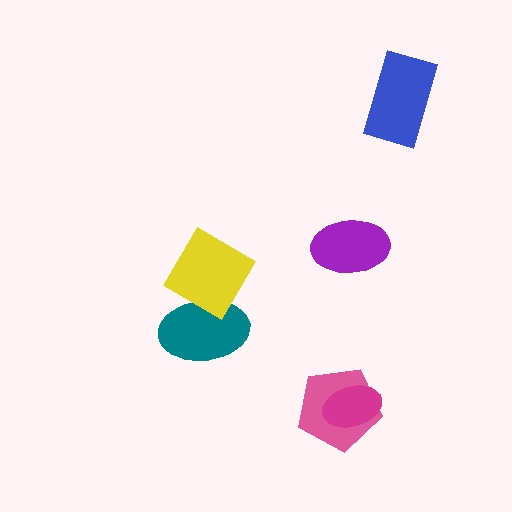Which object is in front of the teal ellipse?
The yellow diamond is in front of the teal ellipse.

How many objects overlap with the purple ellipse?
0 objects overlap with the purple ellipse.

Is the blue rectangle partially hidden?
No, no other shape covers it.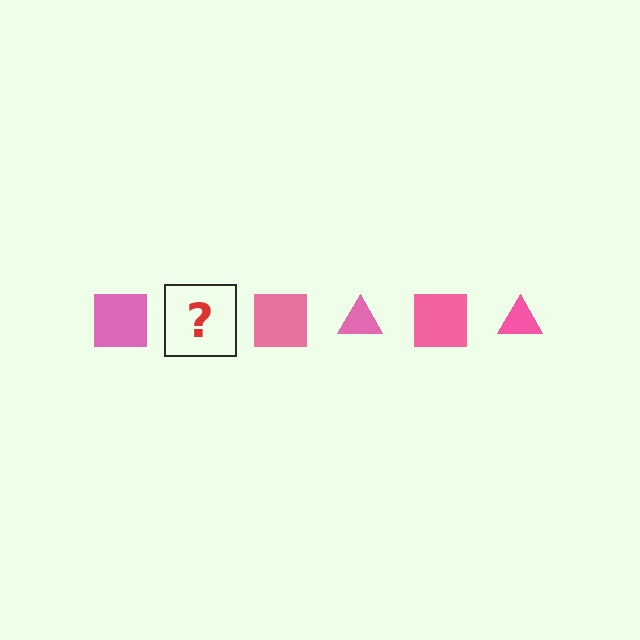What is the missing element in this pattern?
The missing element is a pink triangle.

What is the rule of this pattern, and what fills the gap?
The rule is that the pattern cycles through square, triangle shapes in pink. The gap should be filled with a pink triangle.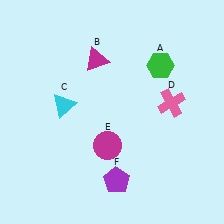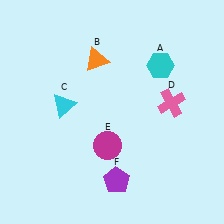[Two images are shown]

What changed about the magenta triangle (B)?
In Image 1, B is magenta. In Image 2, it changed to orange.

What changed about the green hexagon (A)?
In Image 1, A is green. In Image 2, it changed to cyan.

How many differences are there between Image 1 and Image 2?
There are 2 differences between the two images.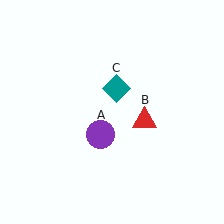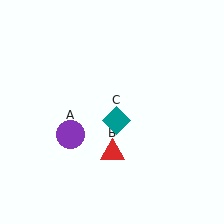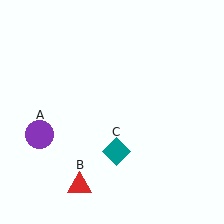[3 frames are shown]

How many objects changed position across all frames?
3 objects changed position: purple circle (object A), red triangle (object B), teal diamond (object C).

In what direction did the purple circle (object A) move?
The purple circle (object A) moved left.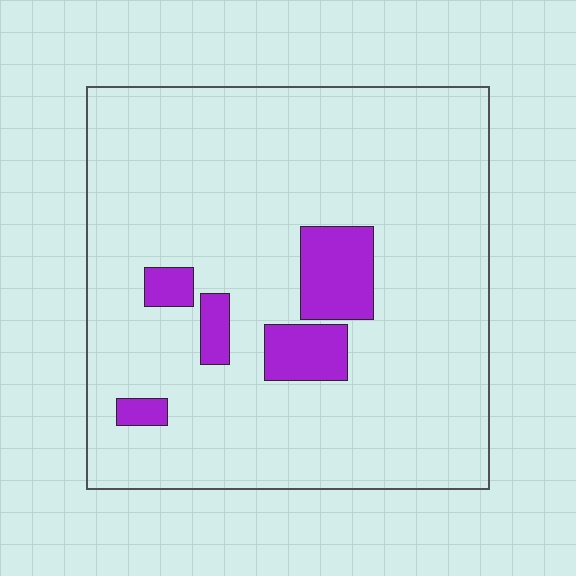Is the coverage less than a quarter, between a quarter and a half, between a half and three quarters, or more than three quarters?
Less than a quarter.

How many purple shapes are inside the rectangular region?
5.